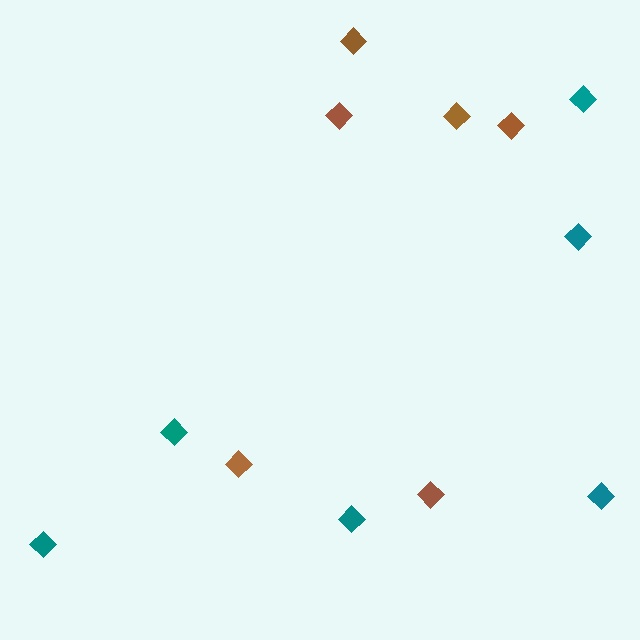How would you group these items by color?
There are 2 groups: one group of teal diamonds (6) and one group of brown diamonds (6).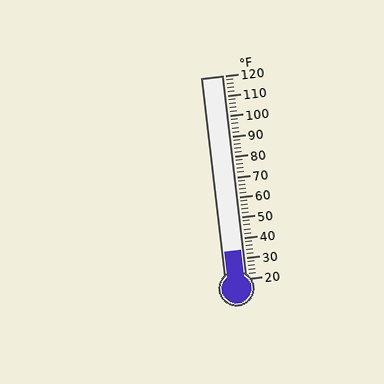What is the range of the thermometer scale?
The thermometer scale ranges from 20°F to 120°F.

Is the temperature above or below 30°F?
The temperature is above 30°F.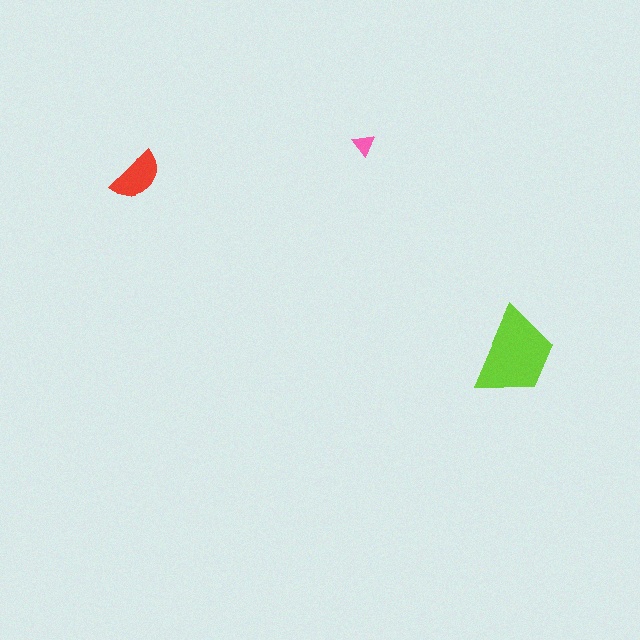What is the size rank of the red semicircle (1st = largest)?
2nd.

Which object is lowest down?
The lime trapezoid is bottommost.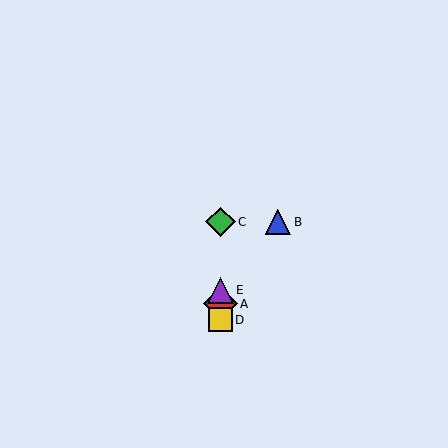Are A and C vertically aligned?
Yes, both are at x≈220.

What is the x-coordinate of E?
Object E is at x≈220.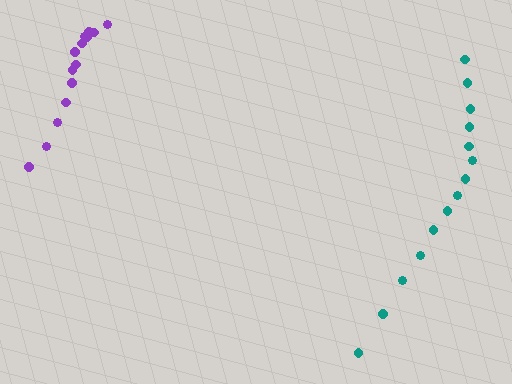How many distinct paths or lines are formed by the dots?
There are 2 distinct paths.